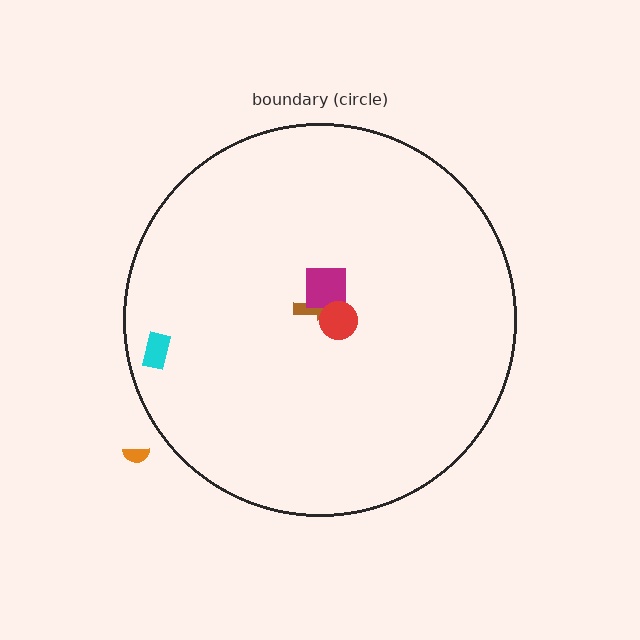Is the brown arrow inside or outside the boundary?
Inside.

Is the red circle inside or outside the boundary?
Inside.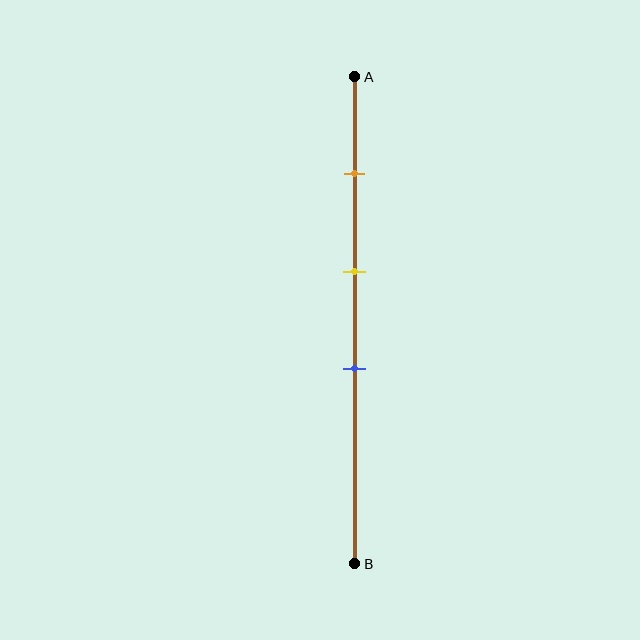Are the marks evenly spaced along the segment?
Yes, the marks are approximately evenly spaced.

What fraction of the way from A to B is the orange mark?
The orange mark is approximately 20% (0.2) of the way from A to B.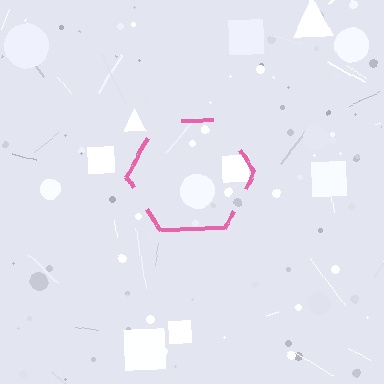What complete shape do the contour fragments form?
The contour fragments form a hexagon.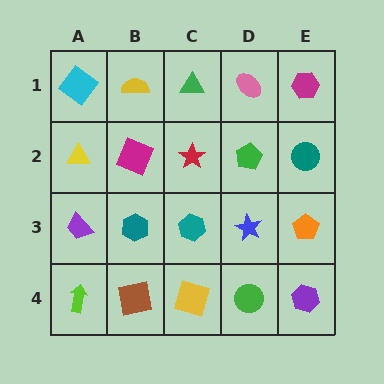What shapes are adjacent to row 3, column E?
A teal circle (row 2, column E), a purple hexagon (row 4, column E), a blue star (row 3, column D).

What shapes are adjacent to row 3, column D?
A green pentagon (row 2, column D), a green circle (row 4, column D), a teal hexagon (row 3, column C), an orange pentagon (row 3, column E).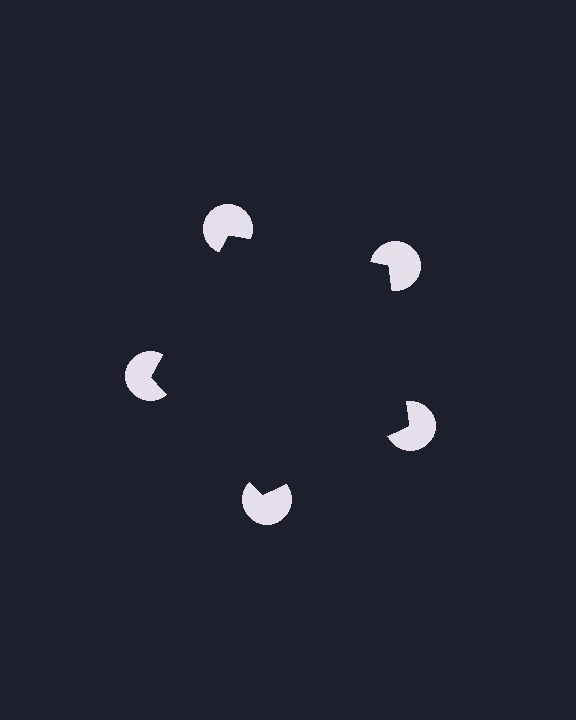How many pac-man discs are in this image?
There are 5 — one at each vertex of the illusory pentagon.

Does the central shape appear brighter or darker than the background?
It typically appears slightly darker than the background, even though no actual brightness change is drawn.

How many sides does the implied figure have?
5 sides.